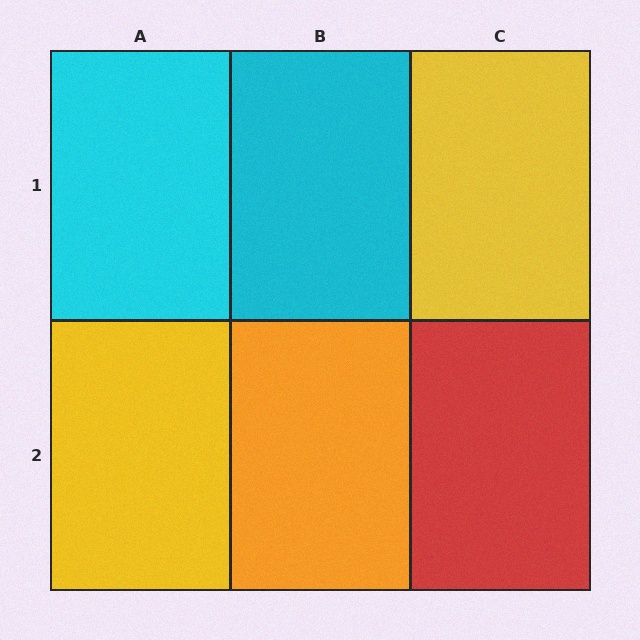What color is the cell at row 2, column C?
Red.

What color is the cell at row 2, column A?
Yellow.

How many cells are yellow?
2 cells are yellow.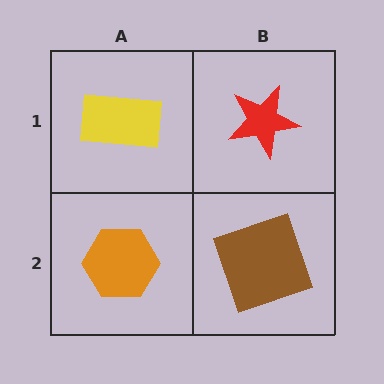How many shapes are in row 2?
2 shapes.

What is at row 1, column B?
A red star.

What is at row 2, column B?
A brown square.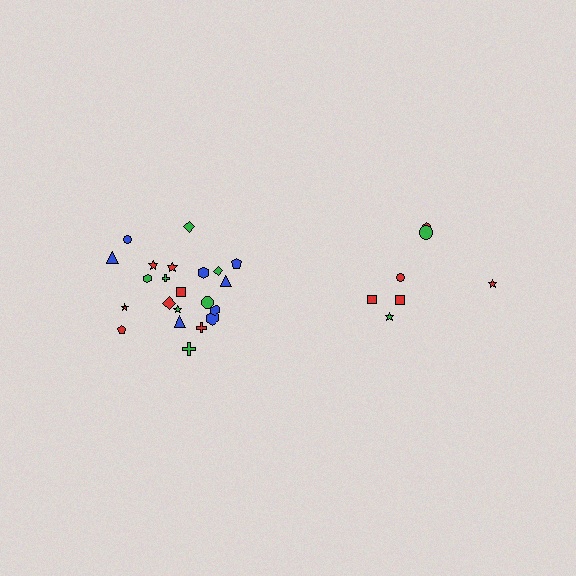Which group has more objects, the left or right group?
The left group.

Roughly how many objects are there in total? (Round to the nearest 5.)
Roughly 30 objects in total.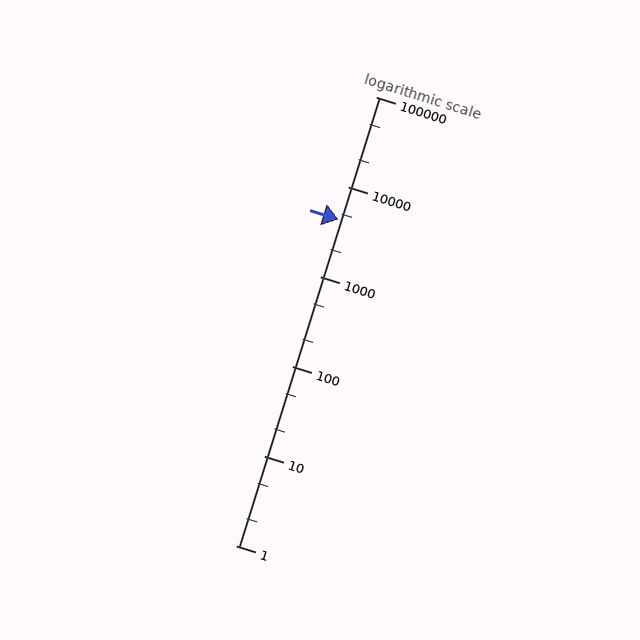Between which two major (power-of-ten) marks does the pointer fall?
The pointer is between 1000 and 10000.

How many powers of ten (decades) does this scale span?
The scale spans 5 decades, from 1 to 100000.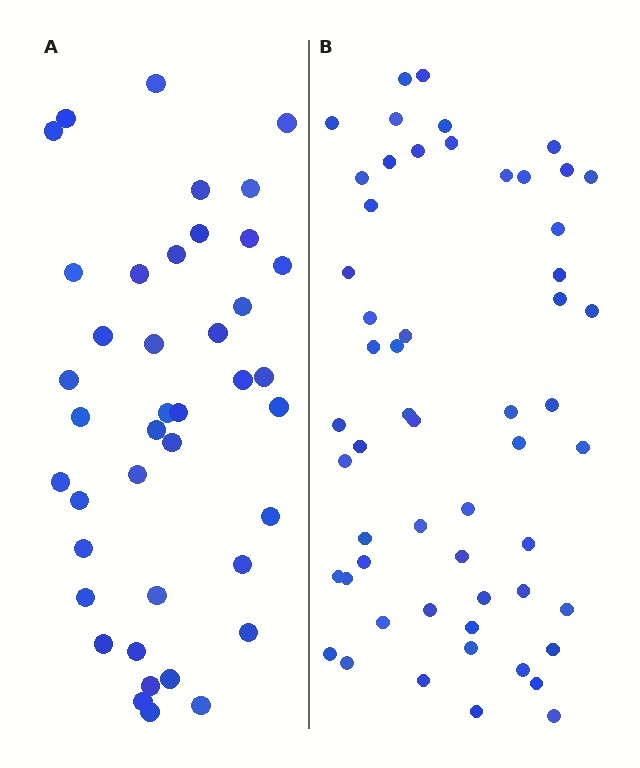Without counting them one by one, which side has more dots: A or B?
Region B (the right region) has more dots.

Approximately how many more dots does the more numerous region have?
Region B has approximately 15 more dots than region A.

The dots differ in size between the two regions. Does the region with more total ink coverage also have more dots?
No. Region A has more total ink coverage because its dots are larger, but region B actually contains more individual dots. Total area can be misleading — the number of items is what matters here.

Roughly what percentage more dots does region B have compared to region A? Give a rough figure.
About 35% more.